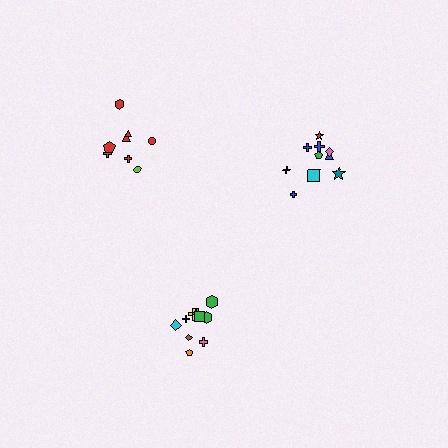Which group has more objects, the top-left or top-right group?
The top-right group.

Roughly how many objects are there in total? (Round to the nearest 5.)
Roughly 30 objects in total.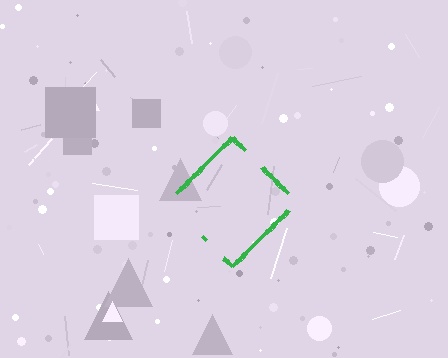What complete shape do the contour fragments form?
The contour fragments form a diamond.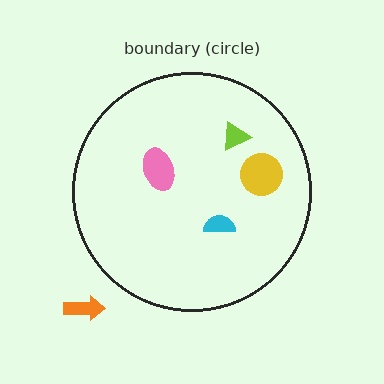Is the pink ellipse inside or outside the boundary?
Inside.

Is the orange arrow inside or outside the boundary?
Outside.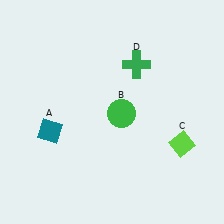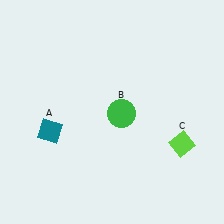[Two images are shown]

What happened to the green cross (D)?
The green cross (D) was removed in Image 2. It was in the top-right area of Image 1.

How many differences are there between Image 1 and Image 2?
There is 1 difference between the two images.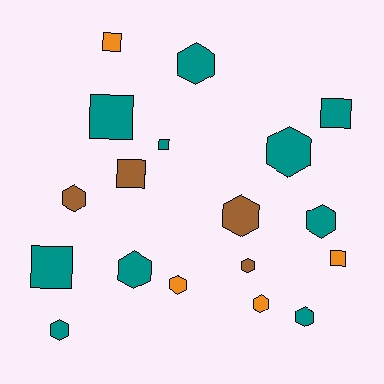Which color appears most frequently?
Teal, with 10 objects.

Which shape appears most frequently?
Hexagon, with 11 objects.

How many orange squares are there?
There are 2 orange squares.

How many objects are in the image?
There are 18 objects.